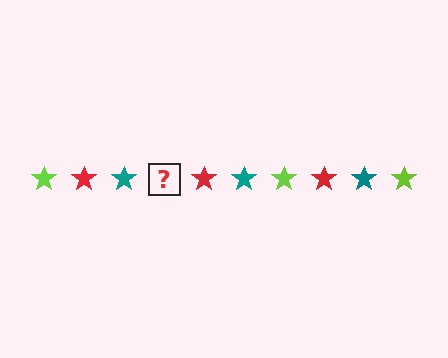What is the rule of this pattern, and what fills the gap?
The rule is that the pattern cycles through lime, red, teal stars. The gap should be filled with a lime star.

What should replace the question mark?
The question mark should be replaced with a lime star.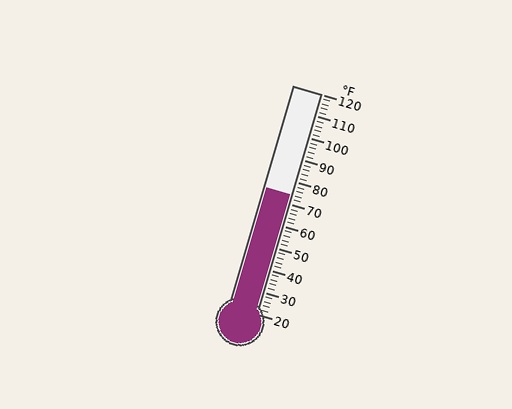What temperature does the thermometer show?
The thermometer shows approximately 74°F.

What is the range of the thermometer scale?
The thermometer scale ranges from 20°F to 120°F.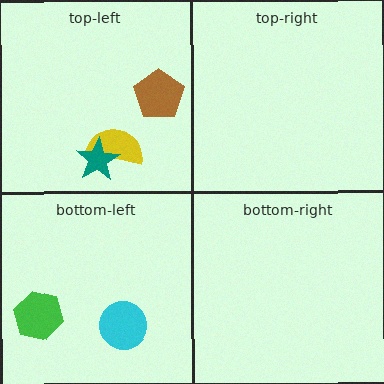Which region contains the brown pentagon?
The top-left region.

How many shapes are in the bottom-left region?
2.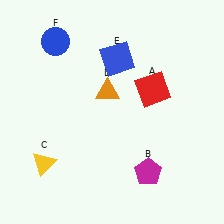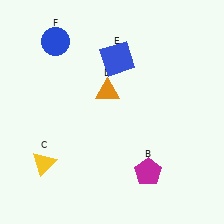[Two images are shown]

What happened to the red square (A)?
The red square (A) was removed in Image 2. It was in the top-right area of Image 1.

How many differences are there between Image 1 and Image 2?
There is 1 difference between the two images.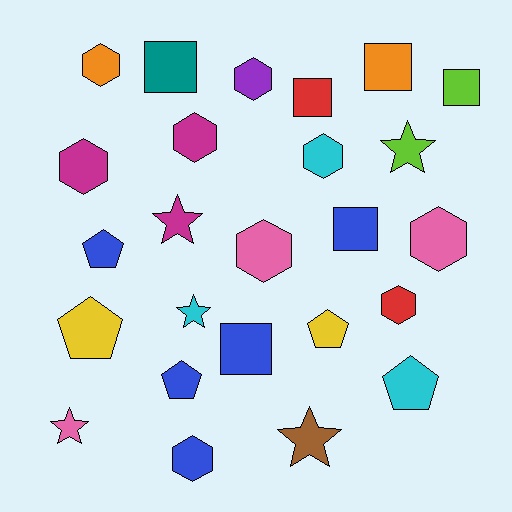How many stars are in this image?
There are 5 stars.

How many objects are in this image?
There are 25 objects.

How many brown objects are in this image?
There is 1 brown object.